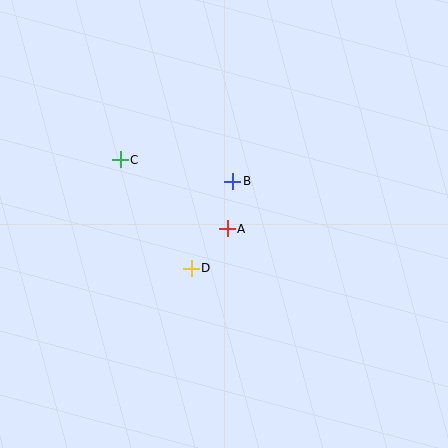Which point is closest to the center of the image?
Point A at (227, 229) is closest to the center.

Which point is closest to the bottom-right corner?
Point A is closest to the bottom-right corner.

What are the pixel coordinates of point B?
Point B is at (233, 181).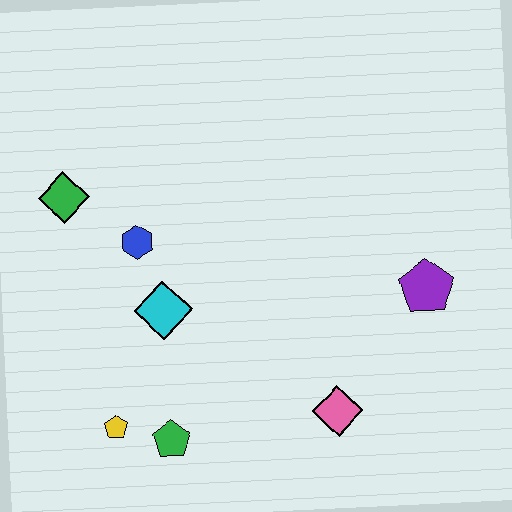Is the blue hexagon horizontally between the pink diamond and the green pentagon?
No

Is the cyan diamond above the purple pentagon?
No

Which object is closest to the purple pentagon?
The pink diamond is closest to the purple pentagon.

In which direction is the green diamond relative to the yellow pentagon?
The green diamond is above the yellow pentagon.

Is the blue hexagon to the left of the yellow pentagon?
No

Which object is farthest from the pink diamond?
The green diamond is farthest from the pink diamond.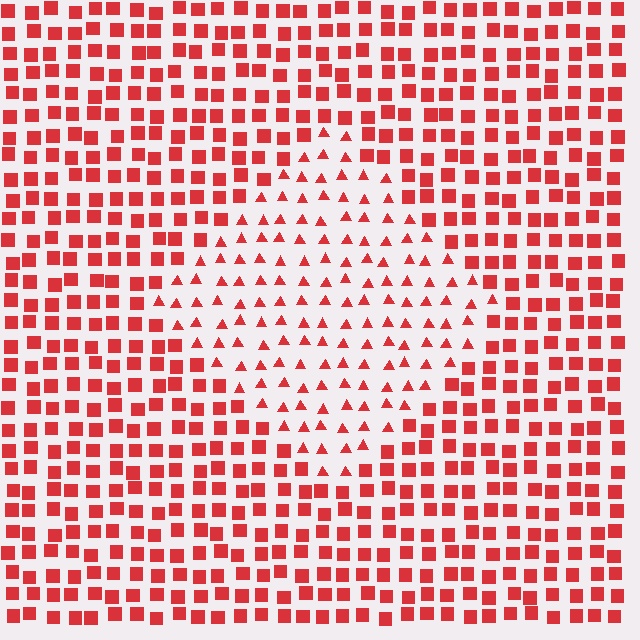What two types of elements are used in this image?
The image uses triangles inside the diamond region and squares outside it.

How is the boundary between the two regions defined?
The boundary is defined by a change in element shape: triangles inside vs. squares outside. All elements share the same color and spacing.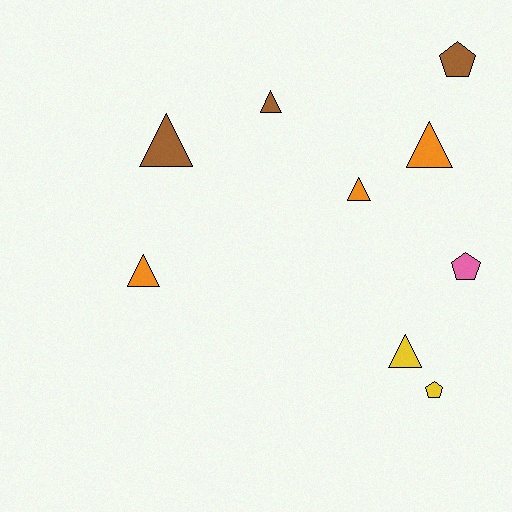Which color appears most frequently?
Brown, with 3 objects.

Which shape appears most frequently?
Triangle, with 6 objects.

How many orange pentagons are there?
There are no orange pentagons.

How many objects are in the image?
There are 9 objects.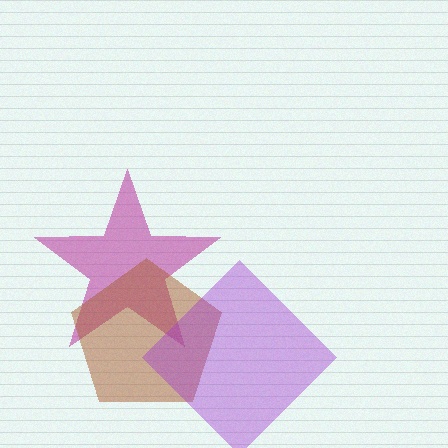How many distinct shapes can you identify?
There are 3 distinct shapes: a magenta star, a brown pentagon, a purple diamond.